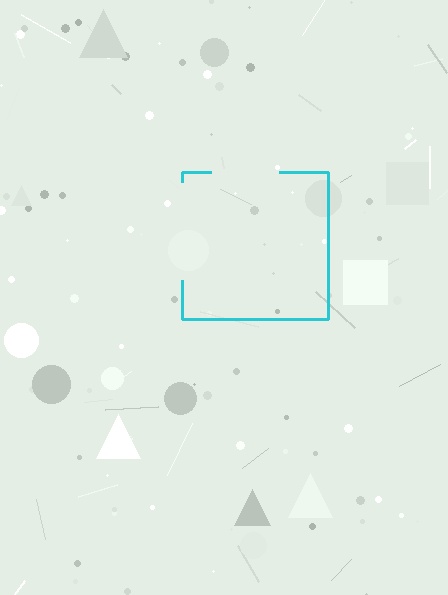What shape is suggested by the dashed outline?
The dashed outline suggests a square.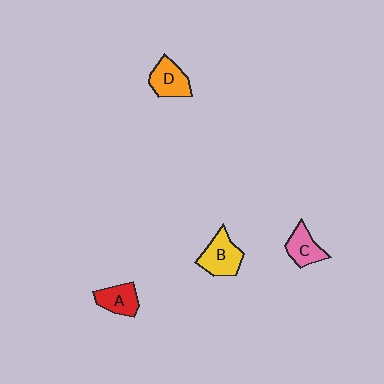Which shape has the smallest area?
Shape C (pink).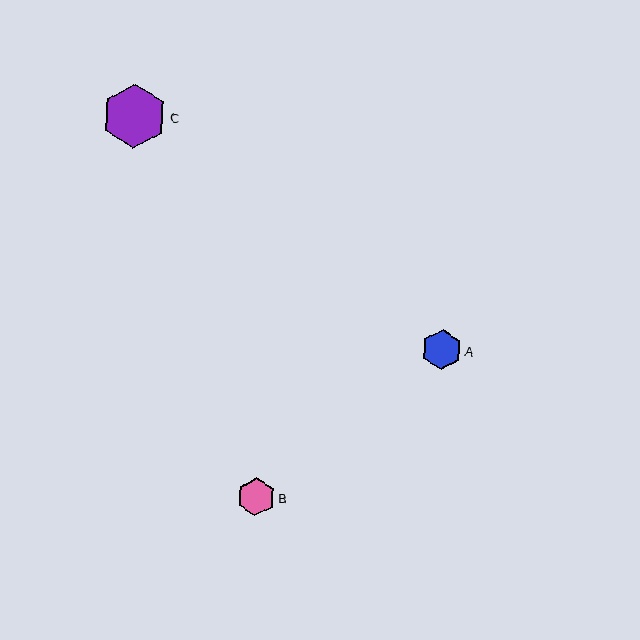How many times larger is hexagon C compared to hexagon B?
Hexagon C is approximately 1.7 times the size of hexagon B.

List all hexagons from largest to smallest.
From largest to smallest: C, A, B.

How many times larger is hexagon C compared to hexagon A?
Hexagon C is approximately 1.6 times the size of hexagon A.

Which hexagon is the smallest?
Hexagon B is the smallest with a size of approximately 38 pixels.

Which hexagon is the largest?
Hexagon C is the largest with a size of approximately 64 pixels.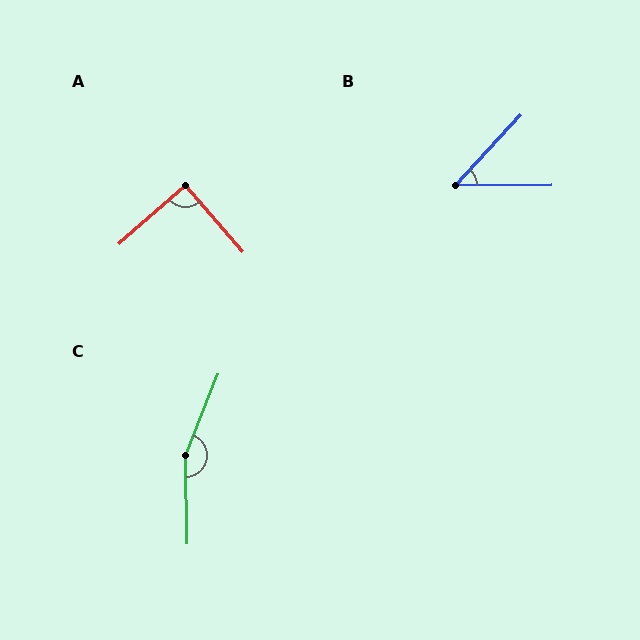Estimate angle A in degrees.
Approximately 90 degrees.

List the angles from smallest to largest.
B (47°), A (90°), C (157°).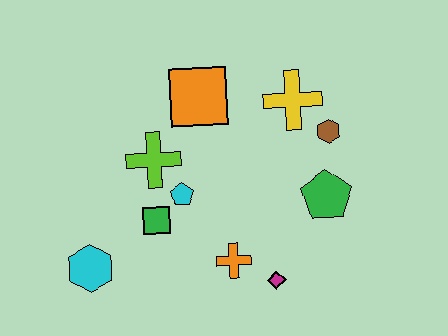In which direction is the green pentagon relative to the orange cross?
The green pentagon is to the right of the orange cross.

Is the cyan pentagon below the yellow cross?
Yes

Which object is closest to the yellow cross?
The brown hexagon is closest to the yellow cross.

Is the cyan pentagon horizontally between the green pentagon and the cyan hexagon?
Yes